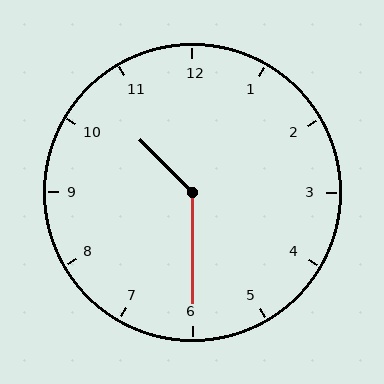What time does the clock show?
10:30.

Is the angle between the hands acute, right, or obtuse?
It is obtuse.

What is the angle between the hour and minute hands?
Approximately 135 degrees.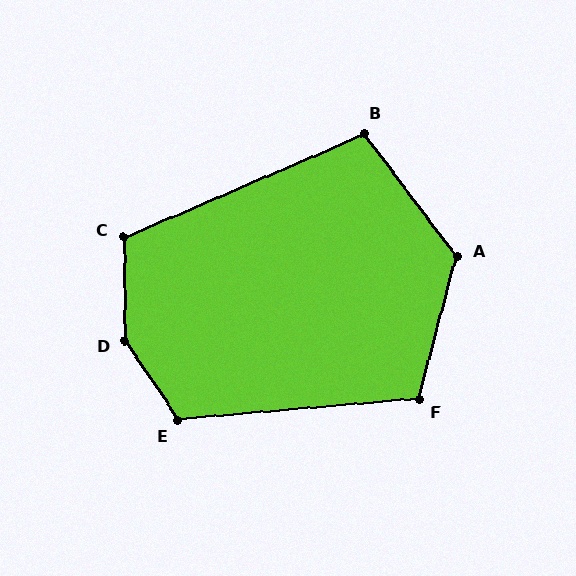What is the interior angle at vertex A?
Approximately 128 degrees (obtuse).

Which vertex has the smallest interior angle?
B, at approximately 104 degrees.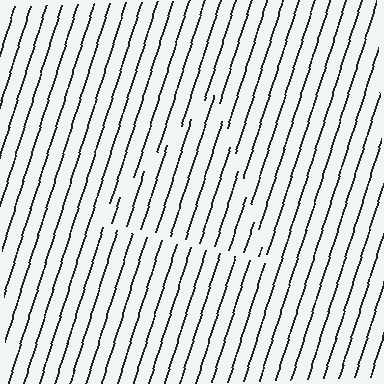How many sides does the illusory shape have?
3 sides — the line-ends trace a triangle.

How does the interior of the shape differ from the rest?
The interior of the shape contains the same grating, shifted by half a period — the contour is defined by the phase discontinuity where line-ends from the inner and outer gratings abut.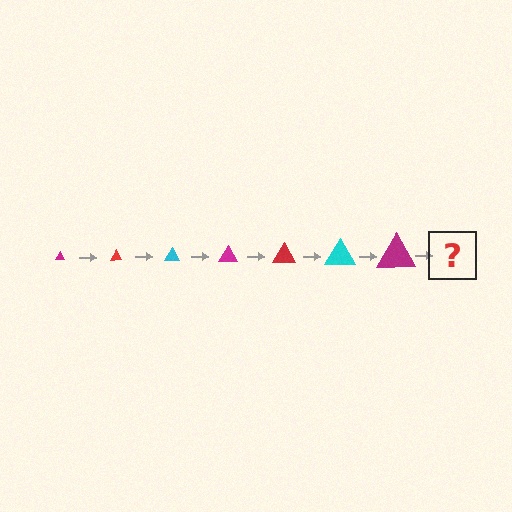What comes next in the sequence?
The next element should be a red triangle, larger than the previous one.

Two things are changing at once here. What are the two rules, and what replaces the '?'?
The two rules are that the triangle grows larger each step and the color cycles through magenta, red, and cyan. The '?' should be a red triangle, larger than the previous one.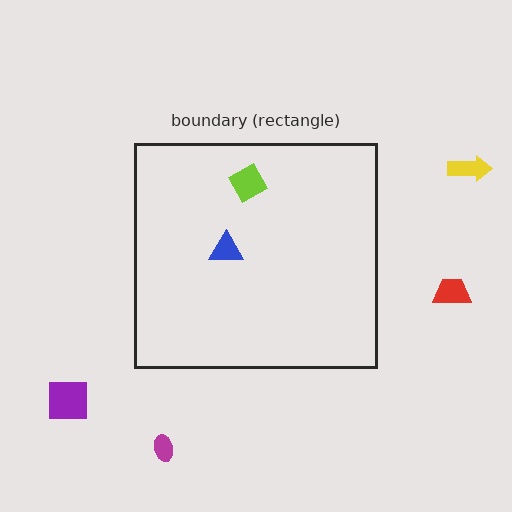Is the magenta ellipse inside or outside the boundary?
Outside.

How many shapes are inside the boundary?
2 inside, 4 outside.